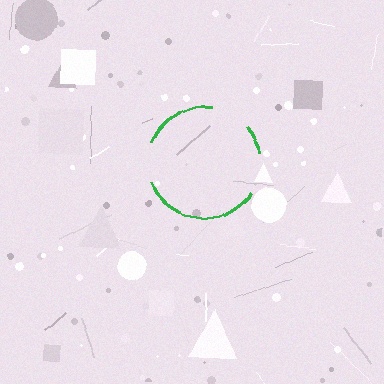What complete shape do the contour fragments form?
The contour fragments form a circle.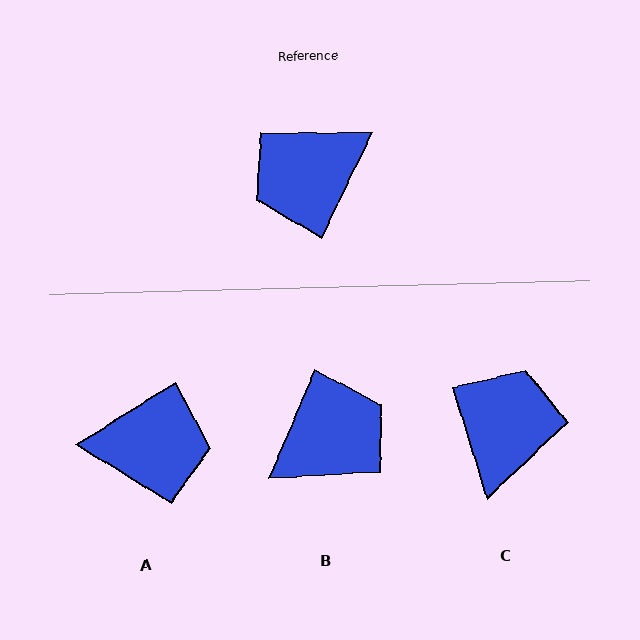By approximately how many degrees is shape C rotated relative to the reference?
Approximately 137 degrees clockwise.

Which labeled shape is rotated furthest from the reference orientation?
B, about 177 degrees away.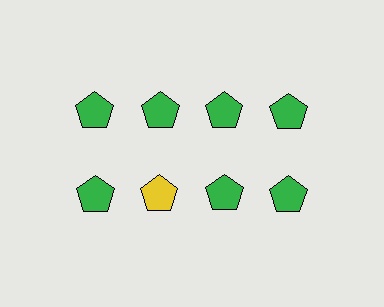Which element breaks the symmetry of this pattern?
The yellow pentagon in the second row, second from left column breaks the symmetry. All other shapes are green pentagons.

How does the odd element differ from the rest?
It has a different color: yellow instead of green.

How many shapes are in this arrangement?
There are 8 shapes arranged in a grid pattern.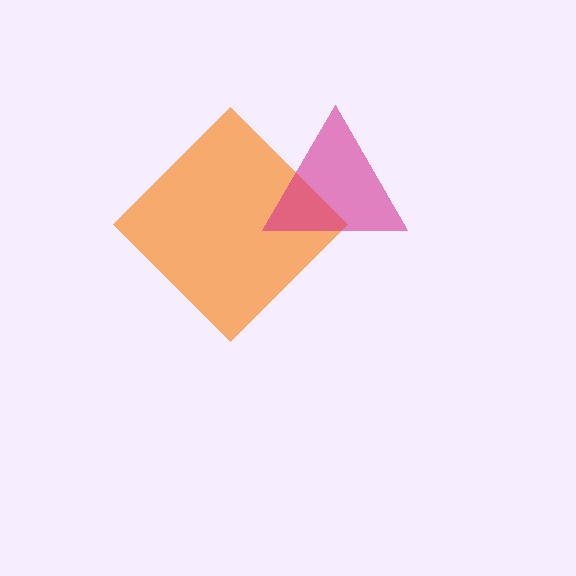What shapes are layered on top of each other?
The layered shapes are: an orange diamond, a magenta triangle.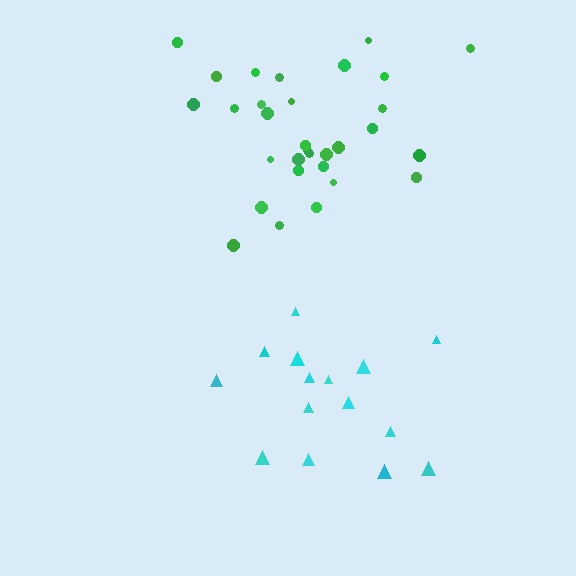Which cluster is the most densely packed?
Green.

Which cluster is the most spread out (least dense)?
Cyan.